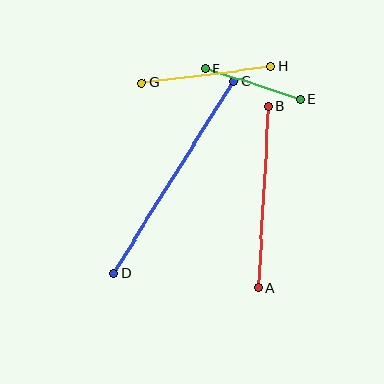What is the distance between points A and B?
The distance is approximately 182 pixels.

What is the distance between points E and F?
The distance is approximately 100 pixels.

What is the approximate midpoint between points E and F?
The midpoint is at approximately (253, 84) pixels.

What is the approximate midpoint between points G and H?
The midpoint is at approximately (206, 75) pixels.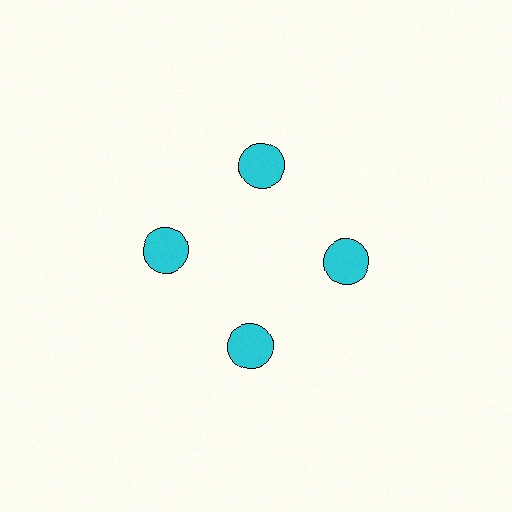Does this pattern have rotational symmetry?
Yes, this pattern has 4-fold rotational symmetry. It looks the same after rotating 90 degrees around the center.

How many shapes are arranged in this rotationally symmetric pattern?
There are 4 shapes, arranged in 4 groups of 1.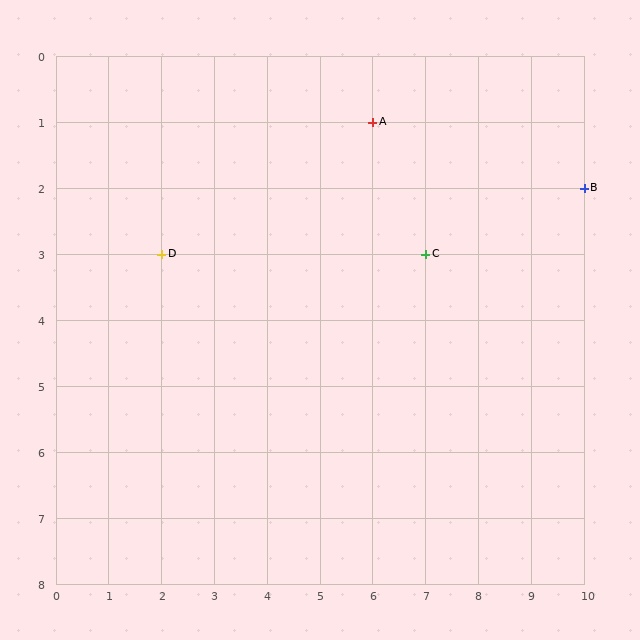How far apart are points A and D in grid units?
Points A and D are 4 columns and 2 rows apart (about 4.5 grid units diagonally).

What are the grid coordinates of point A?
Point A is at grid coordinates (6, 1).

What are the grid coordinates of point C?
Point C is at grid coordinates (7, 3).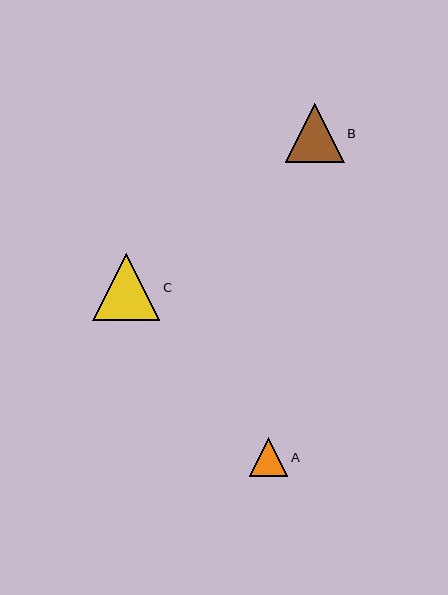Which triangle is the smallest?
Triangle A is the smallest with a size of approximately 38 pixels.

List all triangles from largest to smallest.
From largest to smallest: C, B, A.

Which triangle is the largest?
Triangle C is the largest with a size of approximately 67 pixels.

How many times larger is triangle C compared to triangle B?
Triangle C is approximately 1.1 times the size of triangle B.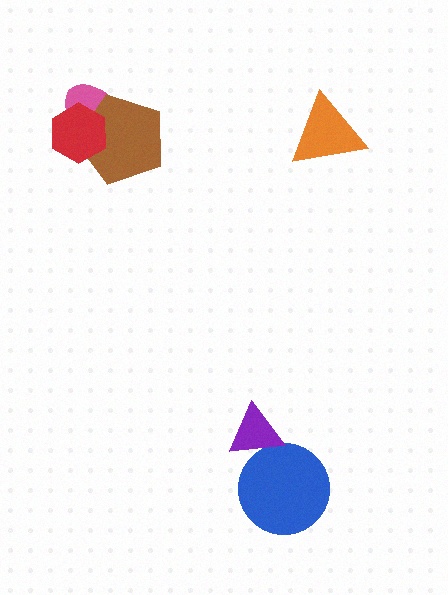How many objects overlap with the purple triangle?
1 object overlaps with the purple triangle.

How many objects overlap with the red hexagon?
2 objects overlap with the red hexagon.